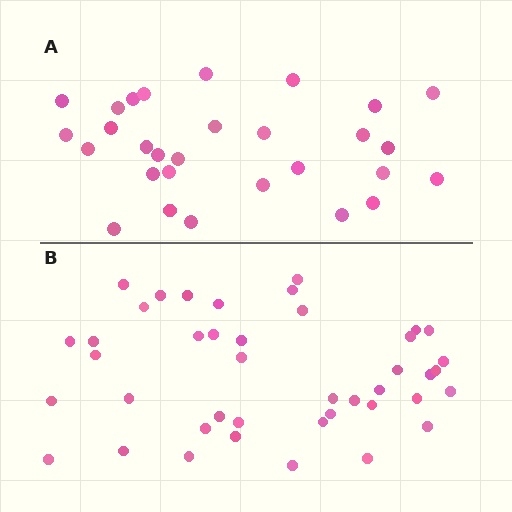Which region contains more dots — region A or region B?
Region B (the bottom region) has more dots.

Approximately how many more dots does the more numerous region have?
Region B has approximately 15 more dots than region A.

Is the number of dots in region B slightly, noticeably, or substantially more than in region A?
Region B has noticeably more, but not dramatically so. The ratio is roughly 1.4 to 1.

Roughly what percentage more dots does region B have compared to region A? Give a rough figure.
About 45% more.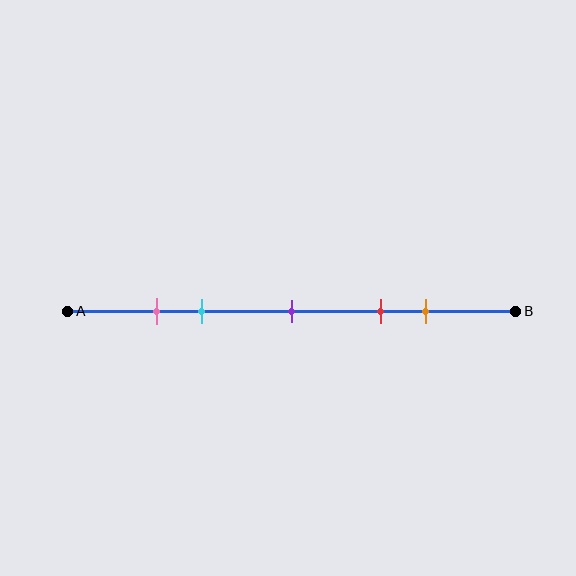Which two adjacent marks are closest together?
The pink and cyan marks are the closest adjacent pair.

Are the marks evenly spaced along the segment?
No, the marks are not evenly spaced.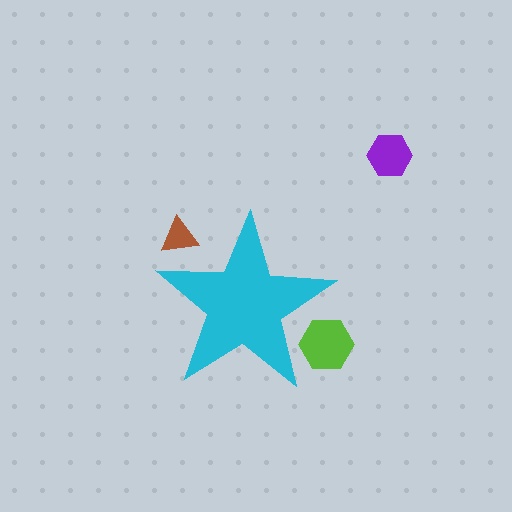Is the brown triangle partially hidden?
Yes, the brown triangle is partially hidden behind the cyan star.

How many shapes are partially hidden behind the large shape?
2 shapes are partially hidden.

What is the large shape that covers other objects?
A cyan star.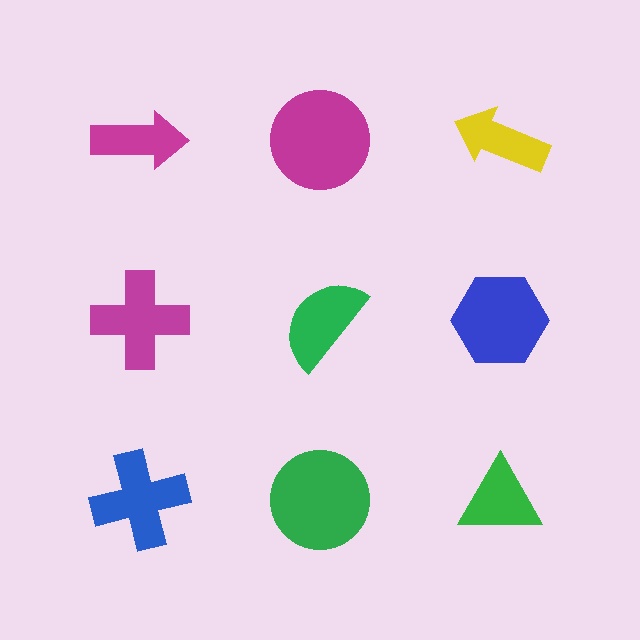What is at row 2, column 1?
A magenta cross.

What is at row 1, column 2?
A magenta circle.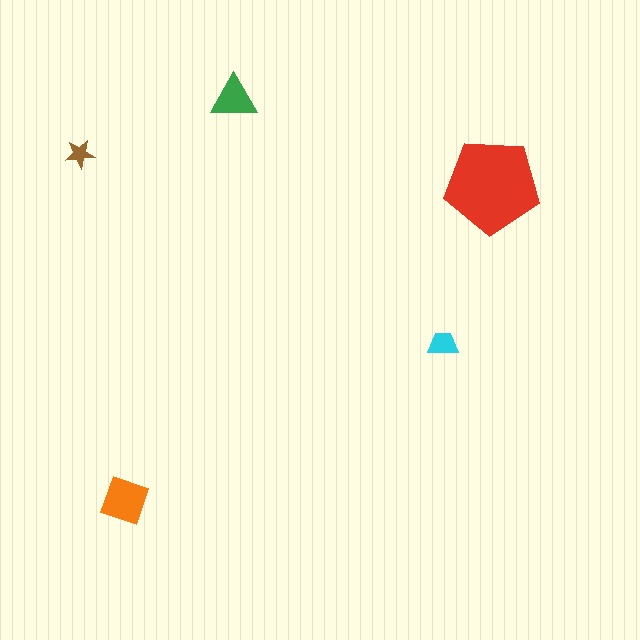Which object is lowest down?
The orange diamond is bottommost.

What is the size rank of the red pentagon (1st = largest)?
1st.